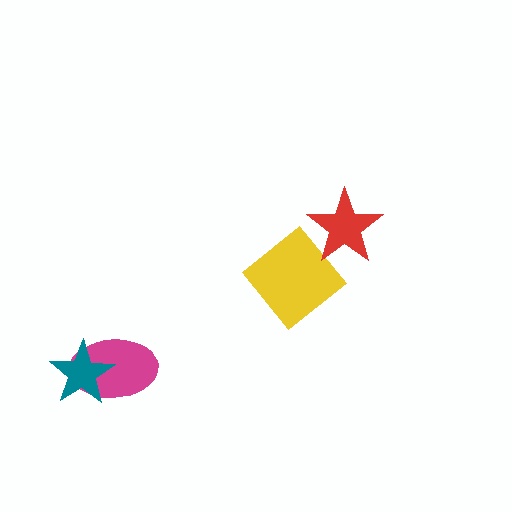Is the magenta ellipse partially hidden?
Yes, it is partially covered by another shape.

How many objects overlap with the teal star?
1 object overlaps with the teal star.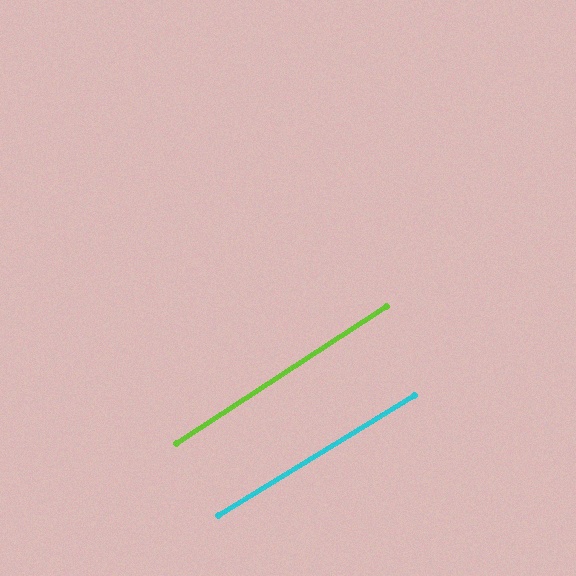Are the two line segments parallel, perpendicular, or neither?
Parallel — their directions differ by only 1.5°.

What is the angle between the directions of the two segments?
Approximately 2 degrees.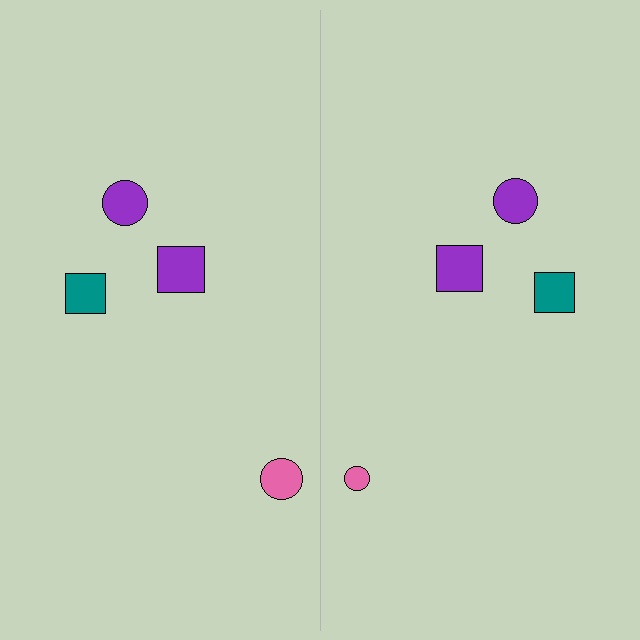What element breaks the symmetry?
The pink circle on the right side has a different size than its mirror counterpart.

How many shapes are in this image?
There are 8 shapes in this image.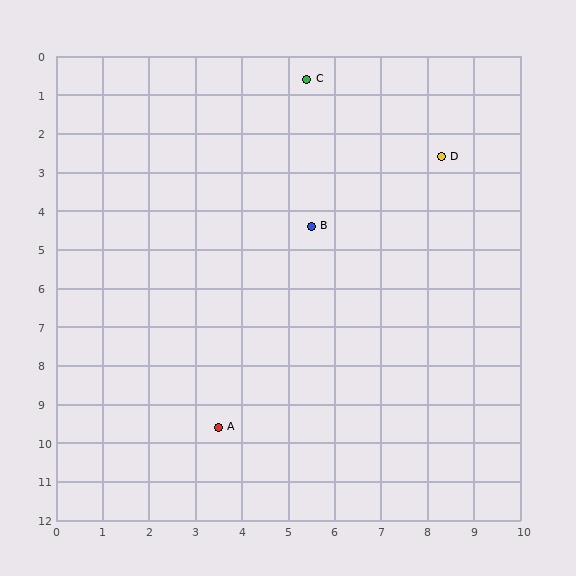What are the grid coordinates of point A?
Point A is at approximately (3.5, 9.6).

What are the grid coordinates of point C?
Point C is at approximately (5.4, 0.6).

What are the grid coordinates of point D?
Point D is at approximately (8.3, 2.6).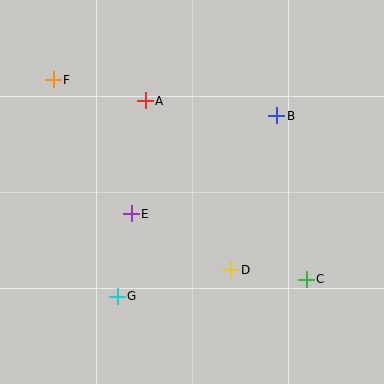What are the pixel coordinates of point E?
Point E is at (131, 214).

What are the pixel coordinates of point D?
Point D is at (231, 270).